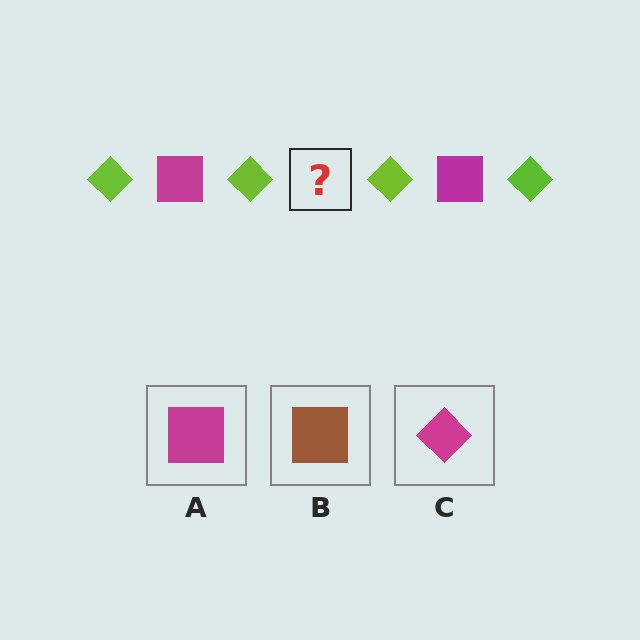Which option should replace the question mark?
Option A.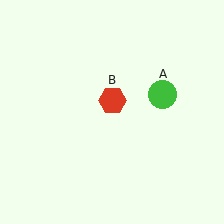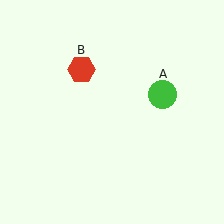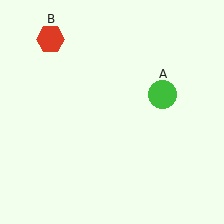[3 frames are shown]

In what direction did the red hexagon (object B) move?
The red hexagon (object B) moved up and to the left.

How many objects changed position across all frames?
1 object changed position: red hexagon (object B).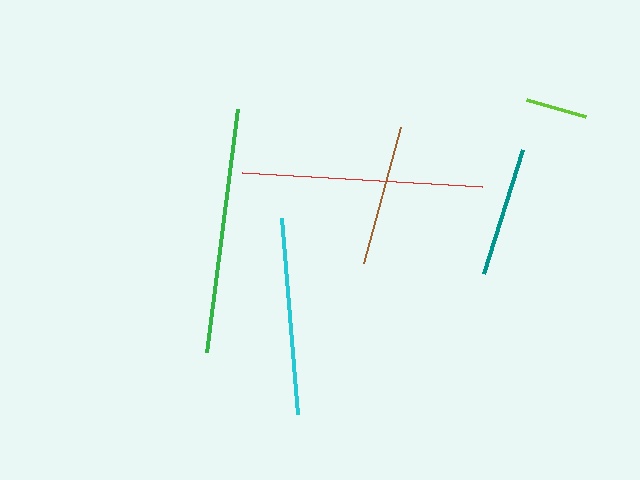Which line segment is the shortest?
The lime line is the shortest at approximately 62 pixels.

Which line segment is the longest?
The green line is the longest at approximately 245 pixels.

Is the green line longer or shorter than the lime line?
The green line is longer than the lime line.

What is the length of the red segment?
The red segment is approximately 240 pixels long.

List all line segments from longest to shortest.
From longest to shortest: green, red, cyan, brown, teal, lime.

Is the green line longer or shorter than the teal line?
The green line is longer than the teal line.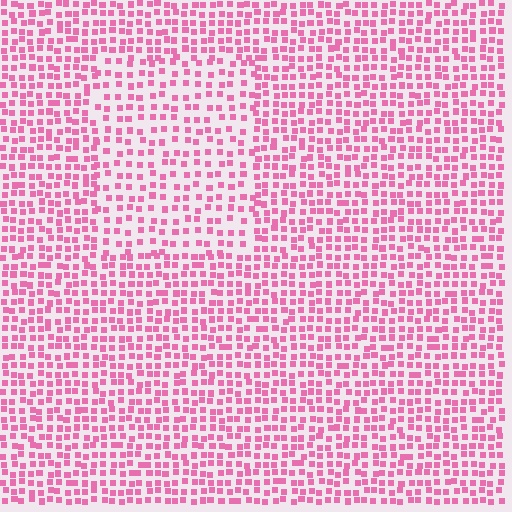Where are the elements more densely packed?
The elements are more densely packed outside the rectangle boundary.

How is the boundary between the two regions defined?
The boundary is defined by a change in element density (approximately 1.6x ratio). All elements are the same color, size, and shape.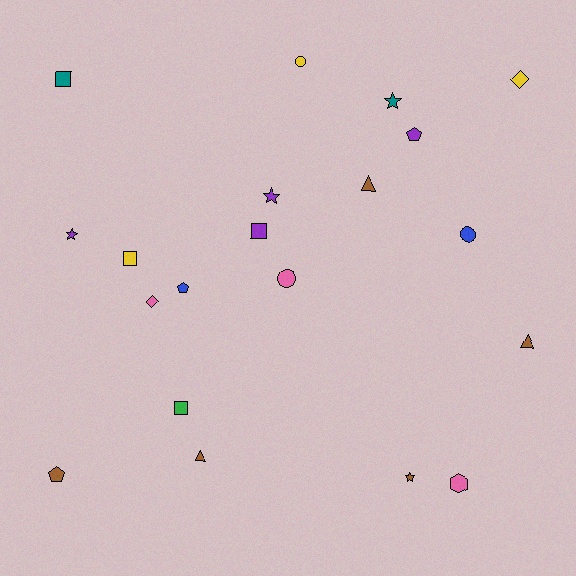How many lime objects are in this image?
There are no lime objects.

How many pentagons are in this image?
There are 3 pentagons.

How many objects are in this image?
There are 20 objects.